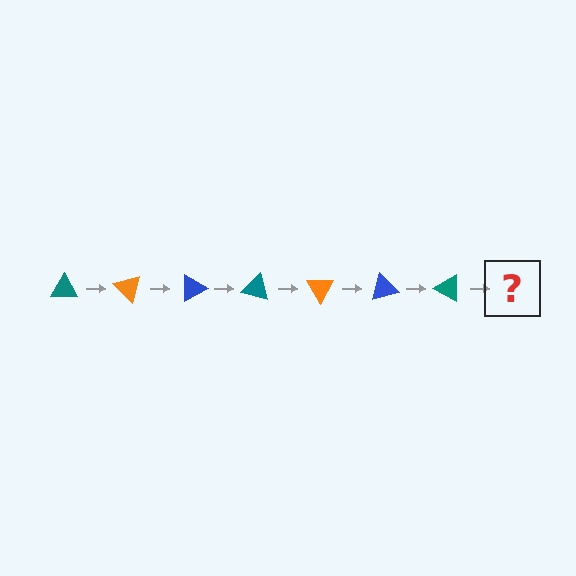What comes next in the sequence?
The next element should be an orange triangle, rotated 315 degrees from the start.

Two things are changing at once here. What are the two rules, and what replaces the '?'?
The two rules are that it rotates 45 degrees each step and the color cycles through teal, orange, and blue. The '?' should be an orange triangle, rotated 315 degrees from the start.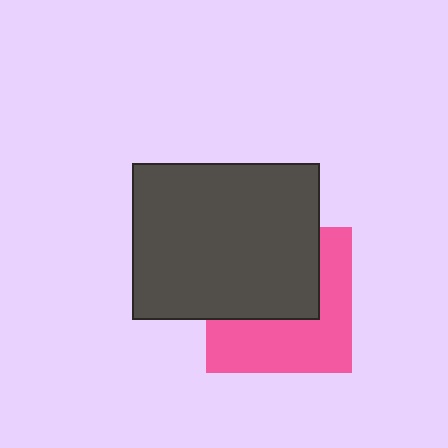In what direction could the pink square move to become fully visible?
The pink square could move down. That would shift it out from behind the dark gray rectangle entirely.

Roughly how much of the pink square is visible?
About half of it is visible (roughly 51%).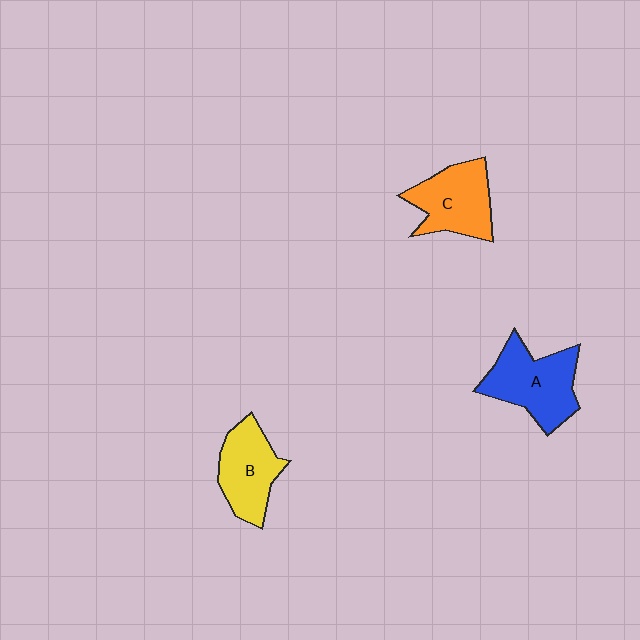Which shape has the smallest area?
Shape B (yellow).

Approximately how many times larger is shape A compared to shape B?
Approximately 1.2 times.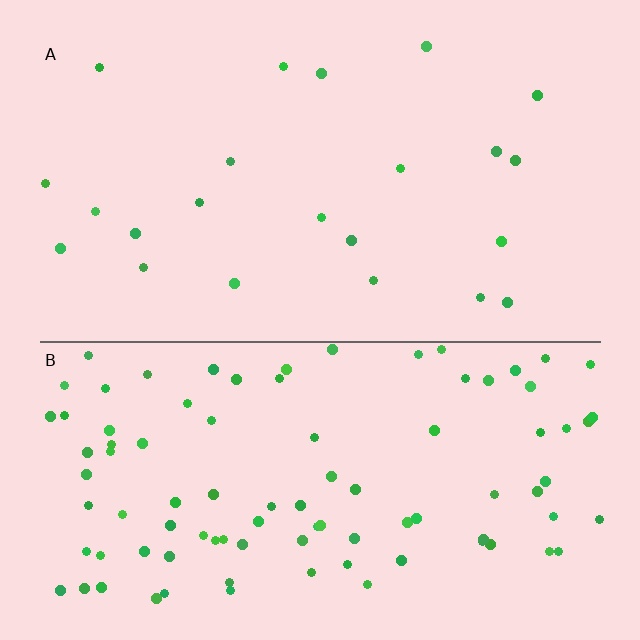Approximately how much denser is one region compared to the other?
Approximately 4.1× — region B over region A.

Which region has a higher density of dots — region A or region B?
B (the bottom).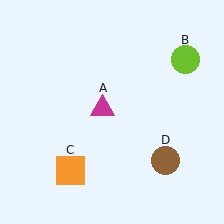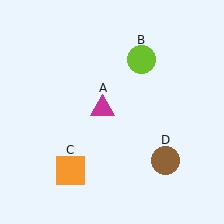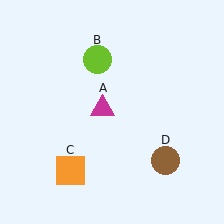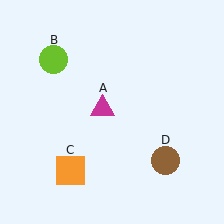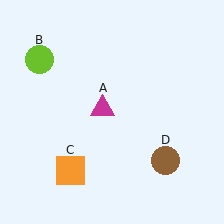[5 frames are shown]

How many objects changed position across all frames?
1 object changed position: lime circle (object B).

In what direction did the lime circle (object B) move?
The lime circle (object B) moved left.